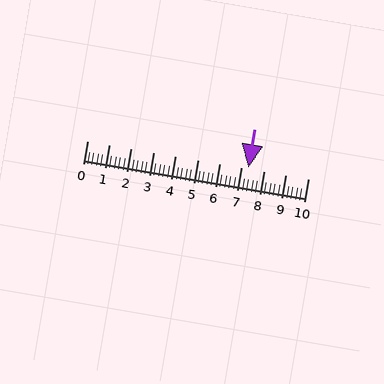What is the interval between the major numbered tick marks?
The major tick marks are spaced 1 units apart.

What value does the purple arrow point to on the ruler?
The purple arrow points to approximately 7.3.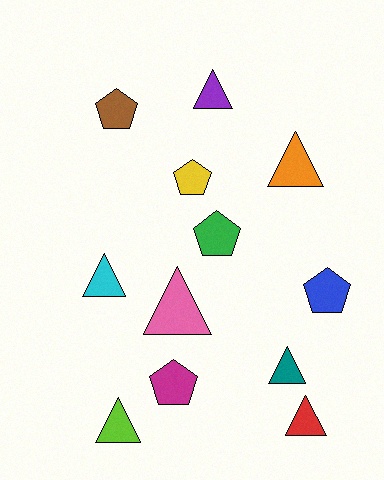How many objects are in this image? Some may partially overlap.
There are 12 objects.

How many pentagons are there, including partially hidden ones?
There are 5 pentagons.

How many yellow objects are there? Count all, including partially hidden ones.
There is 1 yellow object.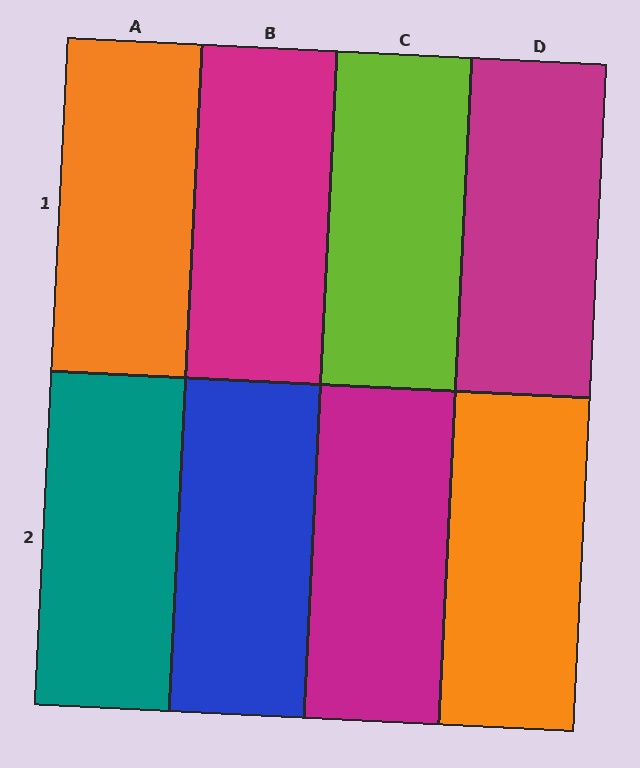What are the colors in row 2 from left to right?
Teal, blue, magenta, orange.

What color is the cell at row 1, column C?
Lime.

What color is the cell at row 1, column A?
Orange.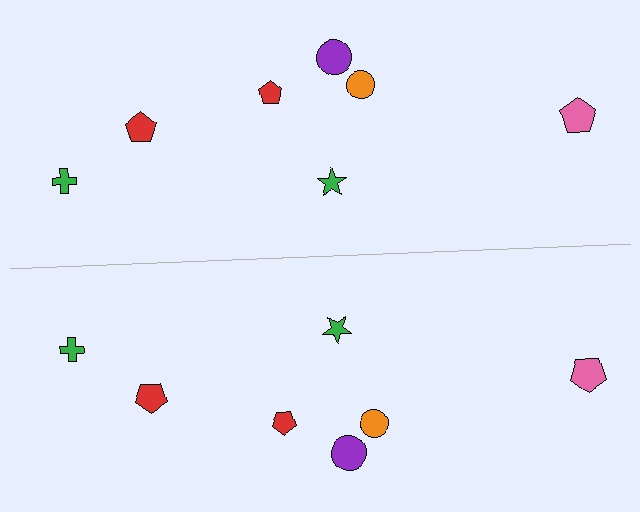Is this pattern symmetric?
Yes, this pattern has bilateral (reflection) symmetry.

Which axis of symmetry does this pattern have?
The pattern has a horizontal axis of symmetry running through the center of the image.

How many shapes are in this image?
There are 14 shapes in this image.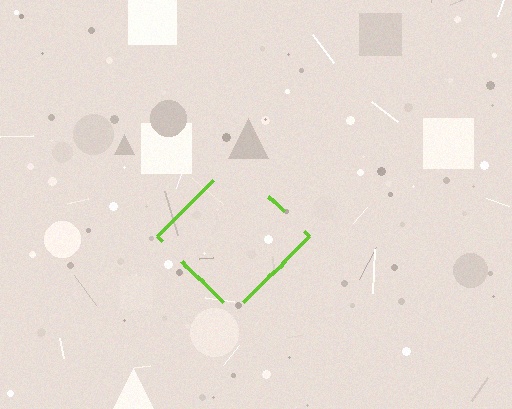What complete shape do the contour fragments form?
The contour fragments form a diamond.